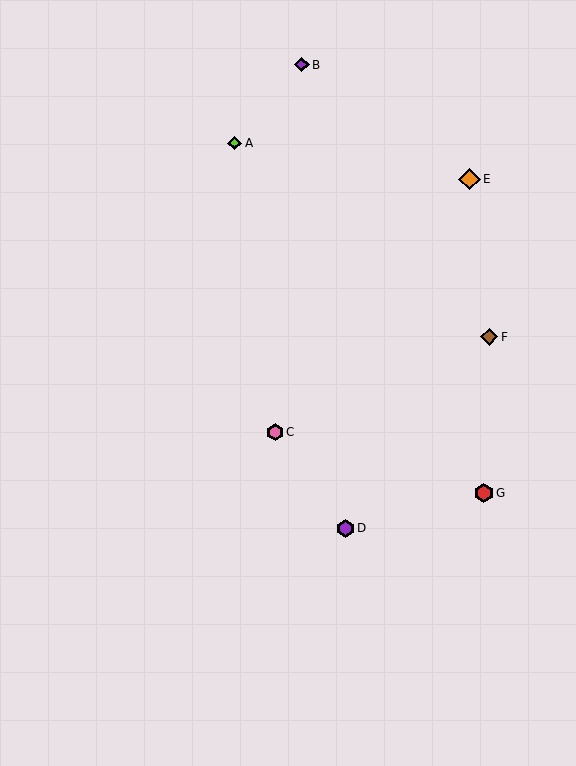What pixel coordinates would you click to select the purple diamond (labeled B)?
Click at (302, 65) to select the purple diamond B.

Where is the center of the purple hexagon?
The center of the purple hexagon is at (346, 528).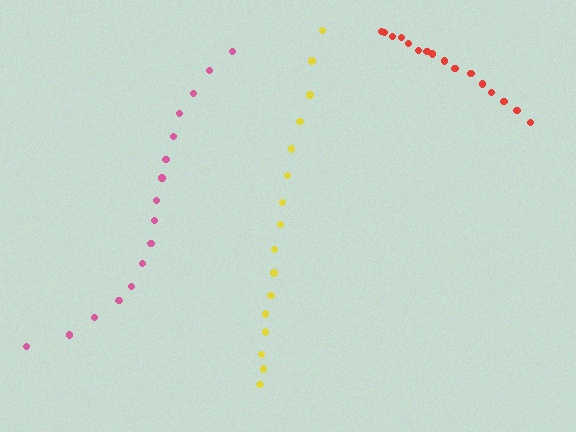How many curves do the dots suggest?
There are 3 distinct paths.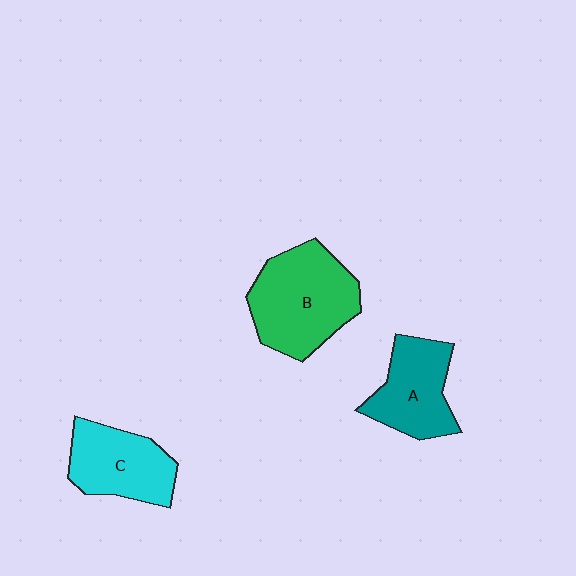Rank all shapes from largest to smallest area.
From largest to smallest: B (green), C (cyan), A (teal).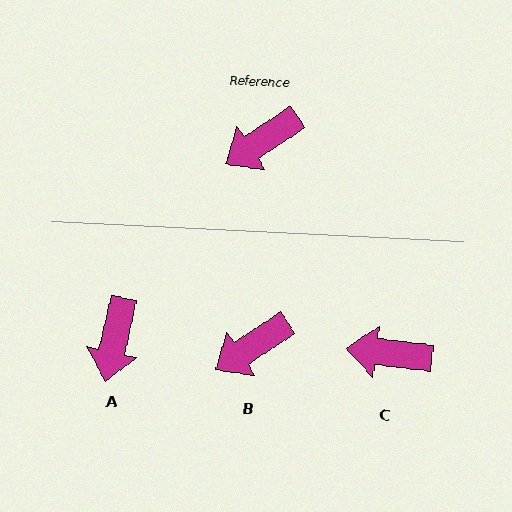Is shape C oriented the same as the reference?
No, it is off by about 40 degrees.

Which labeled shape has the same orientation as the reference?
B.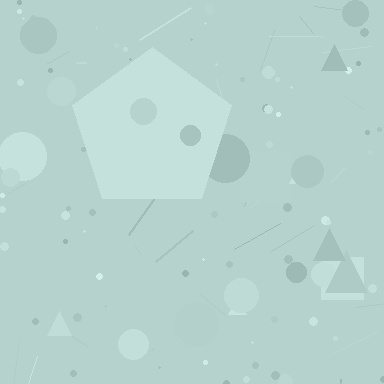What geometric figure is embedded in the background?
A pentagon is embedded in the background.